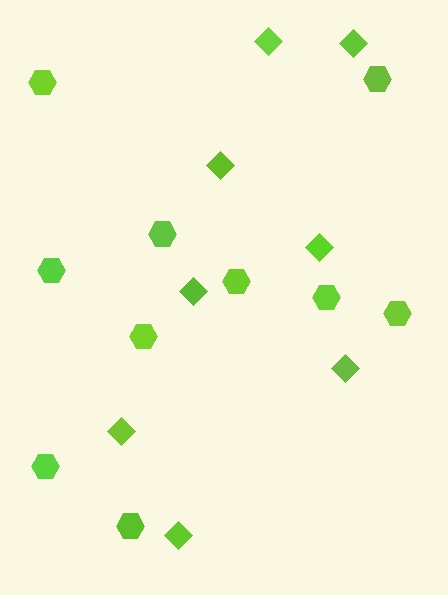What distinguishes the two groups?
There are 2 groups: one group of diamonds (8) and one group of hexagons (10).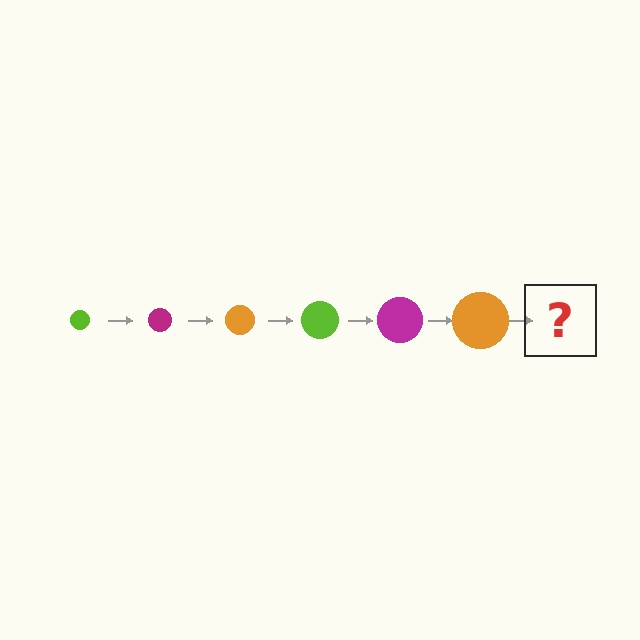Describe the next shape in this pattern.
It should be a lime circle, larger than the previous one.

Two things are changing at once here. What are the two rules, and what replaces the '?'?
The two rules are that the circle grows larger each step and the color cycles through lime, magenta, and orange. The '?' should be a lime circle, larger than the previous one.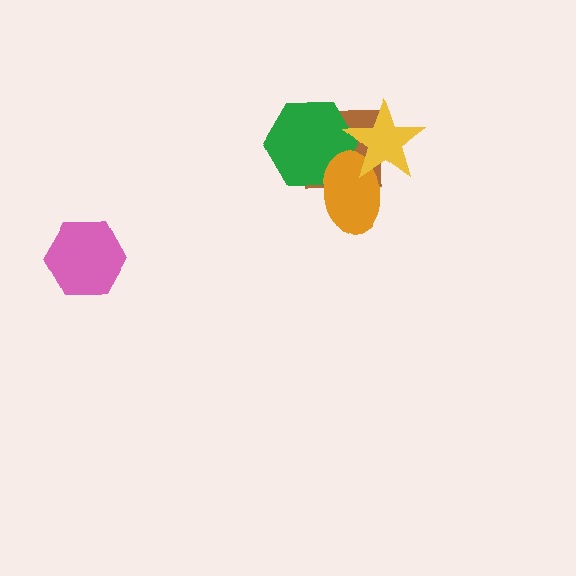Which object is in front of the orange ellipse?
The yellow star is in front of the orange ellipse.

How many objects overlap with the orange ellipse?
3 objects overlap with the orange ellipse.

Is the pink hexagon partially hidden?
No, no other shape covers it.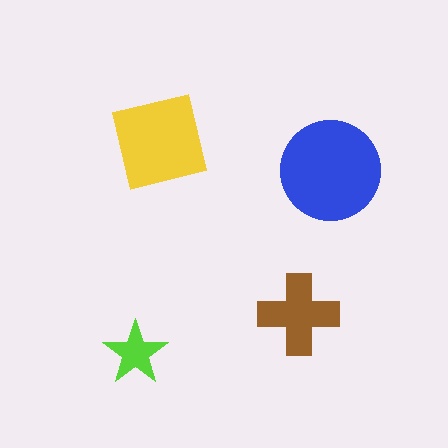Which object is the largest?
The blue circle.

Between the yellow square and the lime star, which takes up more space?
The yellow square.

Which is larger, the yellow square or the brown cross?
The yellow square.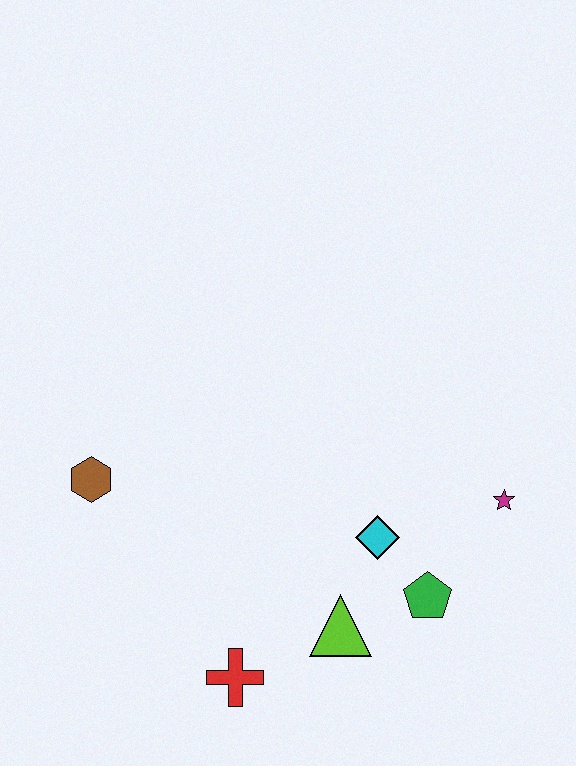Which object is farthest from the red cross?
The magenta star is farthest from the red cross.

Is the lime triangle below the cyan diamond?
Yes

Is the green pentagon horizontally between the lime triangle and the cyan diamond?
No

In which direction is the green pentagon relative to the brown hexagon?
The green pentagon is to the right of the brown hexagon.